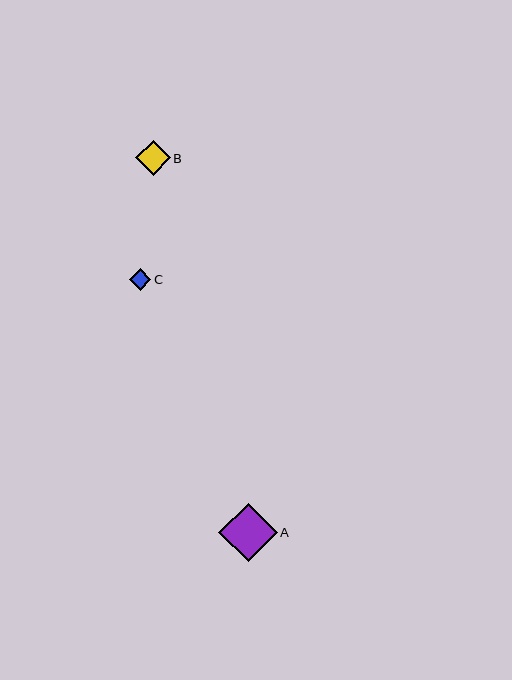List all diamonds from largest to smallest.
From largest to smallest: A, B, C.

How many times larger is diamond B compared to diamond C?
Diamond B is approximately 1.6 times the size of diamond C.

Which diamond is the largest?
Diamond A is the largest with a size of approximately 58 pixels.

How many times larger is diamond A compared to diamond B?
Diamond A is approximately 1.7 times the size of diamond B.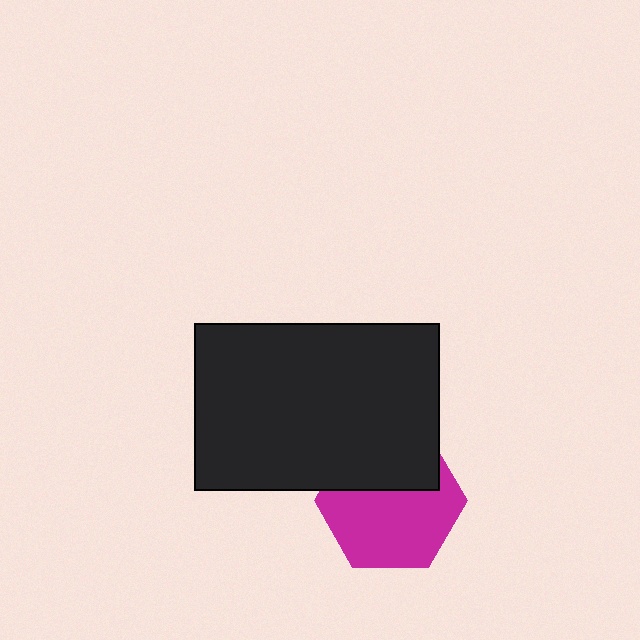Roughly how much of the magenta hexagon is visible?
About half of it is visible (roughly 62%).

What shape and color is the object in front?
The object in front is a black rectangle.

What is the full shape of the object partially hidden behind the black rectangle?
The partially hidden object is a magenta hexagon.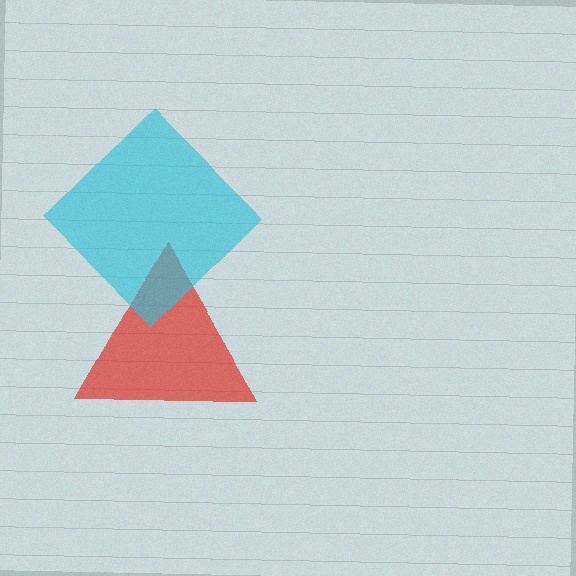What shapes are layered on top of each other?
The layered shapes are: a red triangle, a cyan diamond.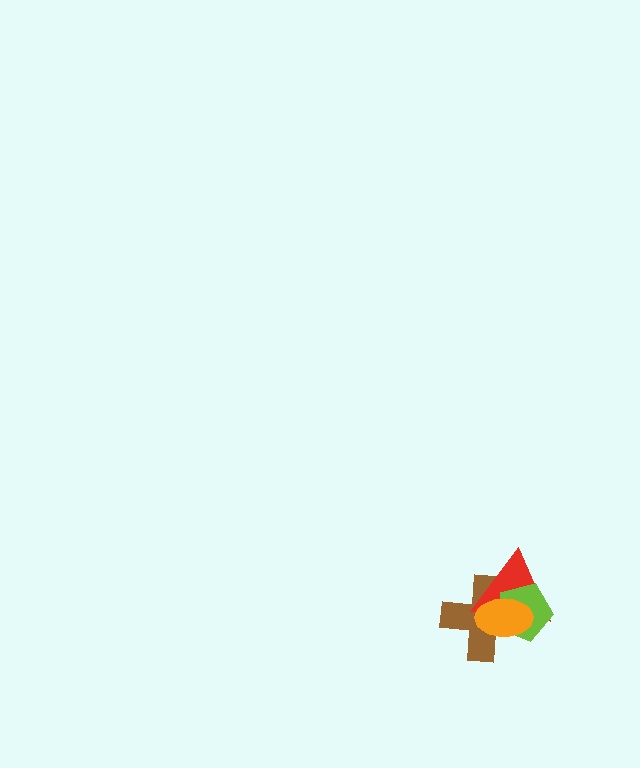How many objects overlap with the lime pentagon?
3 objects overlap with the lime pentagon.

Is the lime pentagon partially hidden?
Yes, it is partially covered by another shape.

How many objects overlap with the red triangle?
3 objects overlap with the red triangle.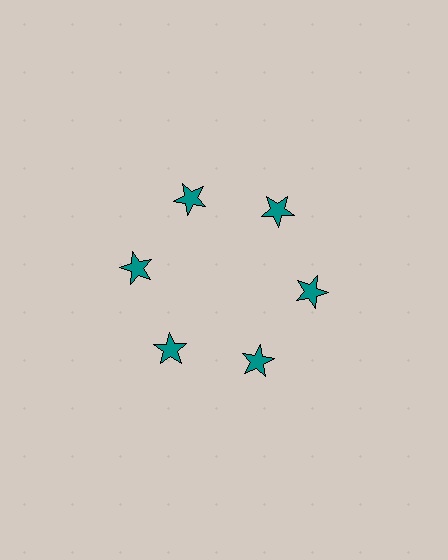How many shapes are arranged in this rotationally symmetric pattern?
There are 6 shapes, arranged in 6 groups of 1.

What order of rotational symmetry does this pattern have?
This pattern has 6-fold rotational symmetry.